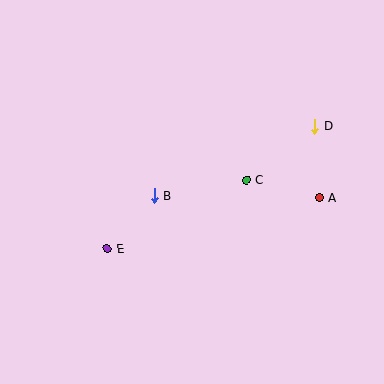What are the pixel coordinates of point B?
Point B is at (154, 196).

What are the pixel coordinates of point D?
Point D is at (315, 126).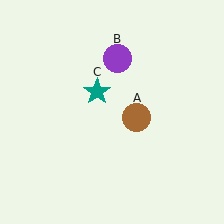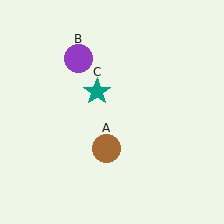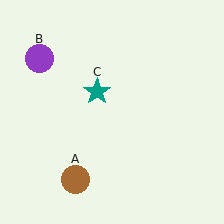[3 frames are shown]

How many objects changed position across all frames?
2 objects changed position: brown circle (object A), purple circle (object B).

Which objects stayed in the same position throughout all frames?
Teal star (object C) remained stationary.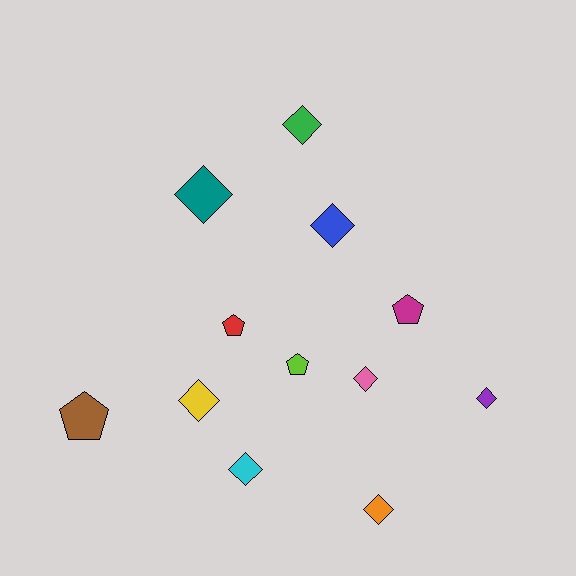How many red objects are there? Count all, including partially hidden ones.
There is 1 red object.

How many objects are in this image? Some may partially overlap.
There are 12 objects.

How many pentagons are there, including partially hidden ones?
There are 4 pentagons.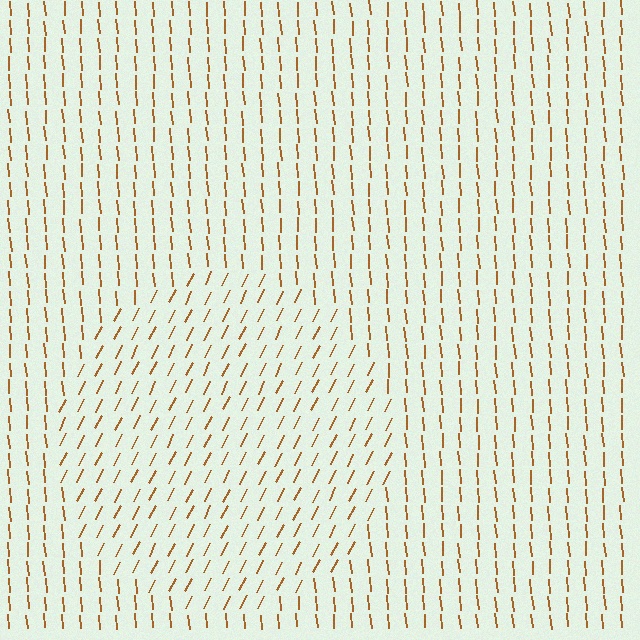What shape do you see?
I see a circle.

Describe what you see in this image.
The image is filled with small brown line segments. A circle region in the image has lines oriented differently from the surrounding lines, creating a visible texture boundary.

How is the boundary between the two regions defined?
The boundary is defined purely by a change in line orientation (approximately 31 degrees difference). All lines are the same color and thickness.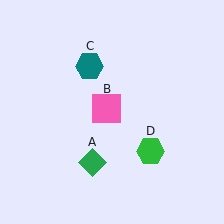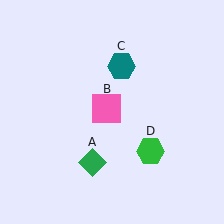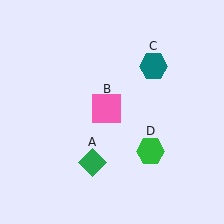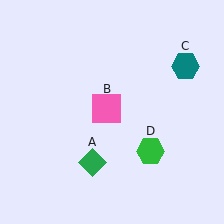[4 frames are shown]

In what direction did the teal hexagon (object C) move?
The teal hexagon (object C) moved right.